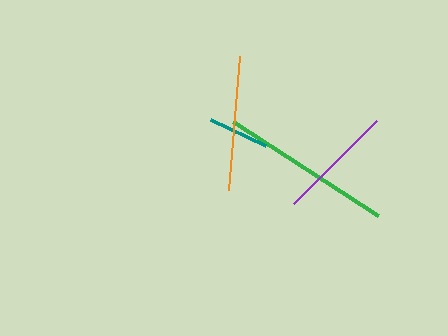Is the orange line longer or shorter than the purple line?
The orange line is longer than the purple line.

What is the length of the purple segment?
The purple segment is approximately 118 pixels long.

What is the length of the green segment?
The green segment is approximately 173 pixels long.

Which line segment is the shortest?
The teal line is the shortest at approximately 61 pixels.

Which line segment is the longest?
The green line is the longest at approximately 173 pixels.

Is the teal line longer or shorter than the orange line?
The orange line is longer than the teal line.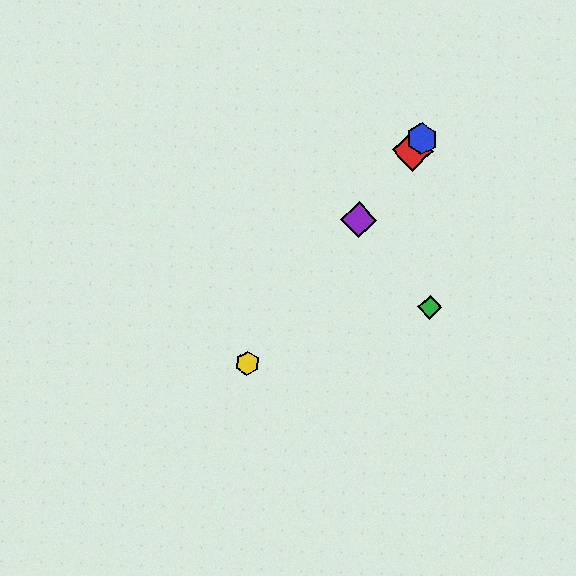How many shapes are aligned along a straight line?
4 shapes (the red diamond, the blue hexagon, the yellow hexagon, the purple diamond) are aligned along a straight line.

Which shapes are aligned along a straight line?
The red diamond, the blue hexagon, the yellow hexagon, the purple diamond are aligned along a straight line.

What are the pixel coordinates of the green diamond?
The green diamond is at (430, 307).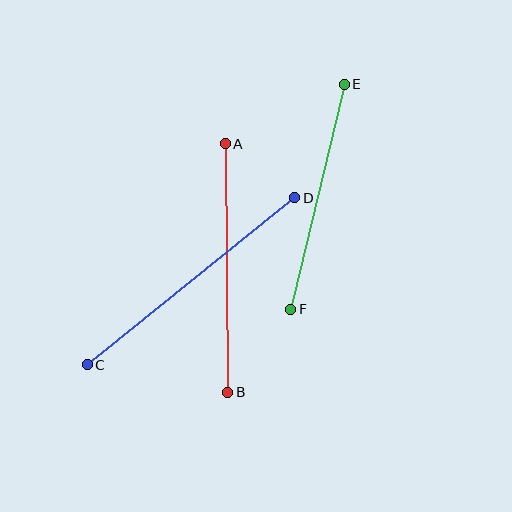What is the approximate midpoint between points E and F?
The midpoint is at approximately (318, 197) pixels.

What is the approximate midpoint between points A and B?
The midpoint is at approximately (227, 268) pixels.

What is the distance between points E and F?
The distance is approximately 231 pixels.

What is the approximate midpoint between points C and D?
The midpoint is at approximately (191, 281) pixels.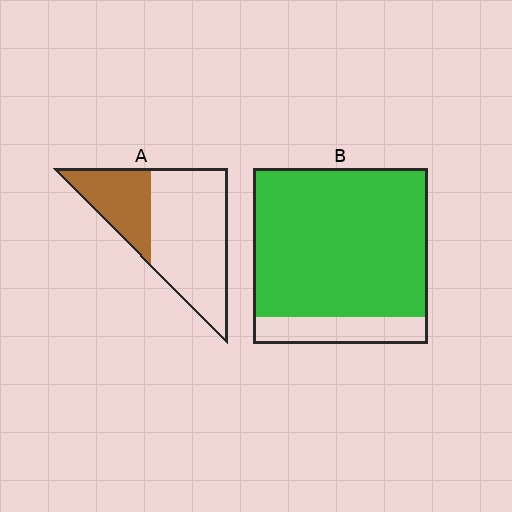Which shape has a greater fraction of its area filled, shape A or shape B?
Shape B.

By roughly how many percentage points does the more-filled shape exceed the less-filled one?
By roughly 55 percentage points (B over A).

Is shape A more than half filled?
No.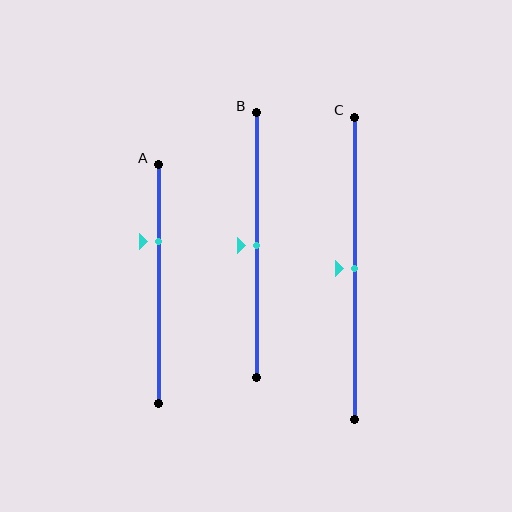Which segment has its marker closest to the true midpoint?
Segment B has its marker closest to the true midpoint.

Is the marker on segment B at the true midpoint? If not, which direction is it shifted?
Yes, the marker on segment B is at the true midpoint.